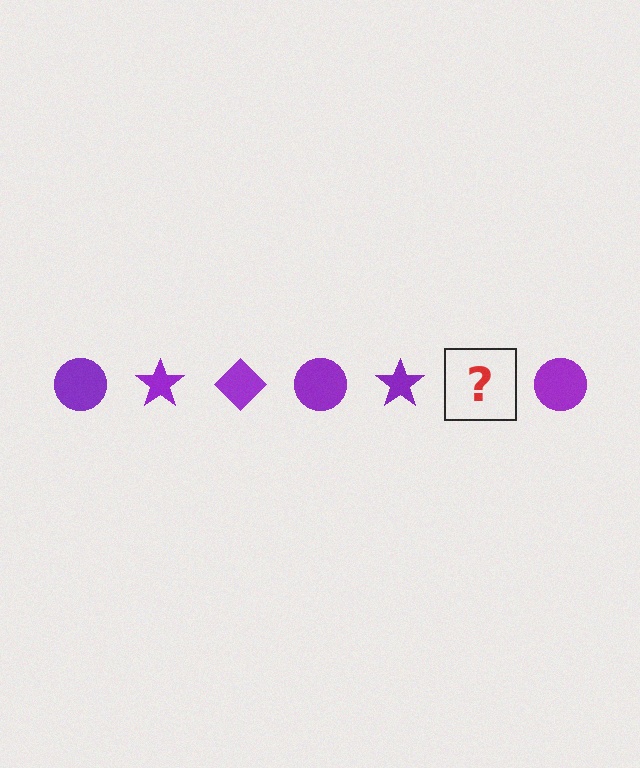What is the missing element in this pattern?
The missing element is a purple diamond.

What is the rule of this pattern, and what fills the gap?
The rule is that the pattern cycles through circle, star, diamond shapes in purple. The gap should be filled with a purple diamond.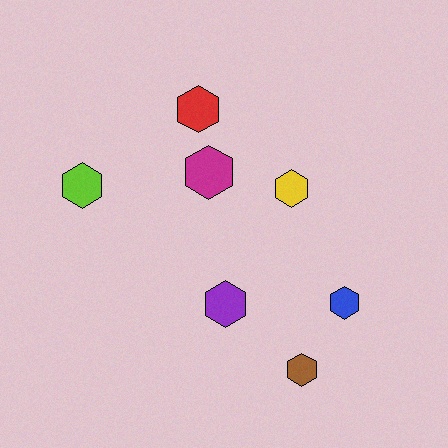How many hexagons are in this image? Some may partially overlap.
There are 7 hexagons.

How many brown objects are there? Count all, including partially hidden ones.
There is 1 brown object.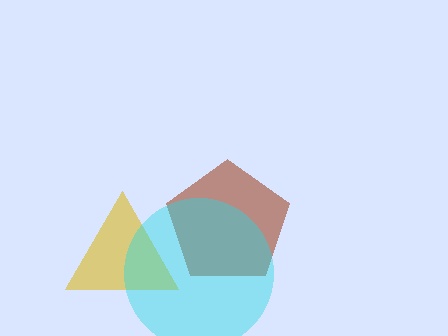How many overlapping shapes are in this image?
There are 3 overlapping shapes in the image.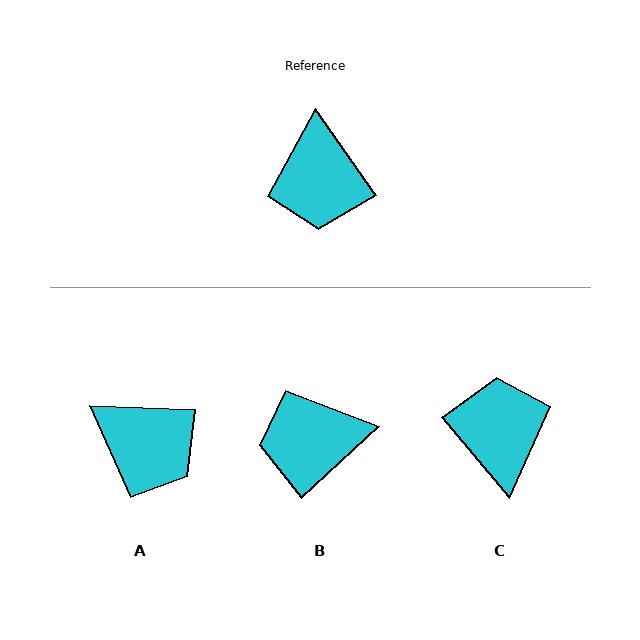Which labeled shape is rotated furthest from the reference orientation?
C, about 175 degrees away.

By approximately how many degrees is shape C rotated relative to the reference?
Approximately 175 degrees clockwise.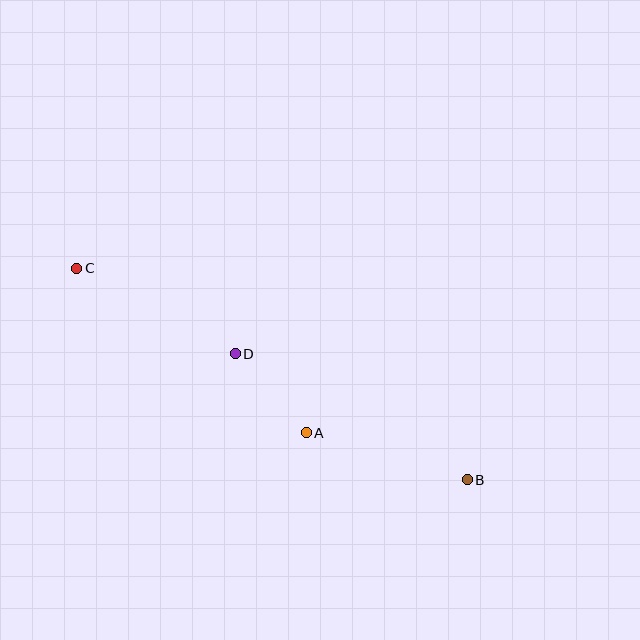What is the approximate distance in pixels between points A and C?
The distance between A and C is approximately 282 pixels.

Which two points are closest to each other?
Points A and D are closest to each other.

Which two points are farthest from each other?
Points B and C are farthest from each other.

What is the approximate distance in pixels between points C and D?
The distance between C and D is approximately 180 pixels.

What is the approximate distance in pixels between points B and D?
The distance between B and D is approximately 264 pixels.